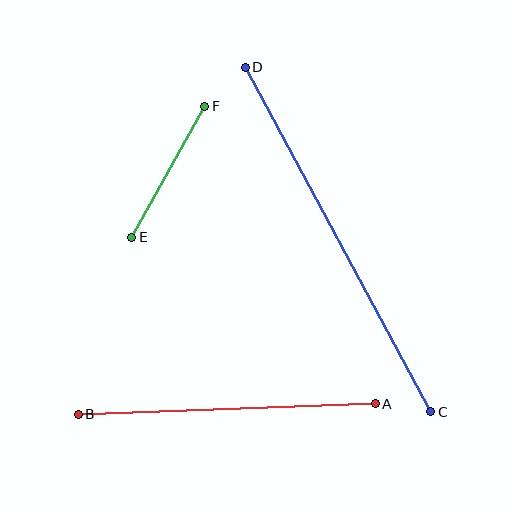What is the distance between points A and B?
The distance is approximately 297 pixels.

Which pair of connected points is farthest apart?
Points C and D are farthest apart.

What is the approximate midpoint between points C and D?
The midpoint is at approximately (338, 240) pixels.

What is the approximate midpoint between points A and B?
The midpoint is at approximately (227, 409) pixels.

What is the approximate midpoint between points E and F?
The midpoint is at approximately (168, 172) pixels.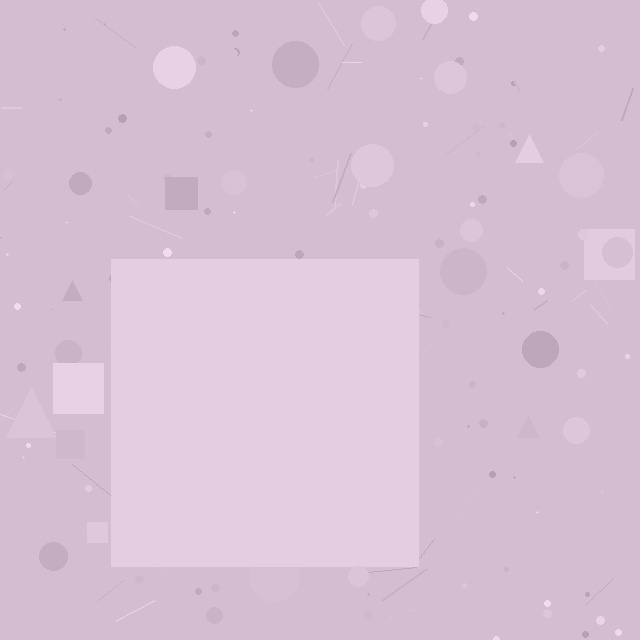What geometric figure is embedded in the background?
A square is embedded in the background.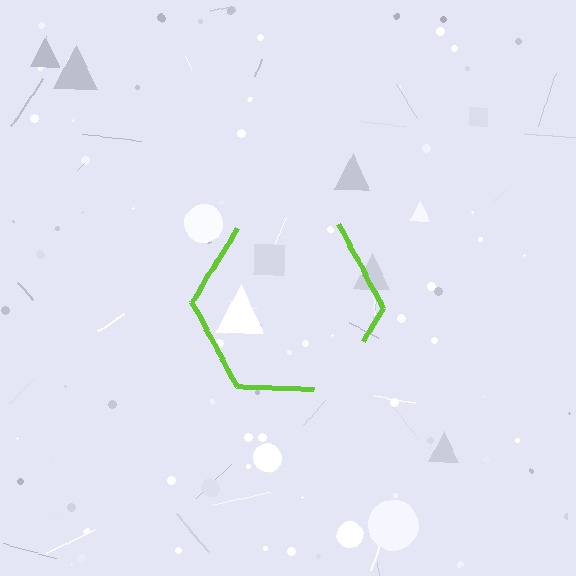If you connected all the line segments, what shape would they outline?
They would outline a hexagon.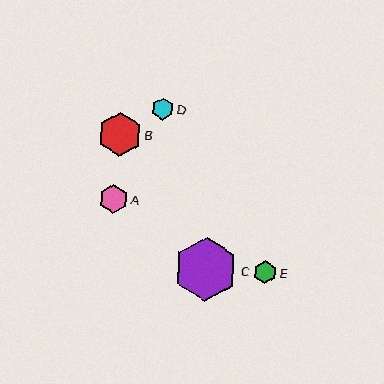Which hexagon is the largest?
Hexagon C is the largest with a size of approximately 64 pixels.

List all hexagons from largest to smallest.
From largest to smallest: C, B, A, E, D.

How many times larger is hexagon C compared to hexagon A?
Hexagon C is approximately 2.2 times the size of hexagon A.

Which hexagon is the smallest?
Hexagon D is the smallest with a size of approximately 21 pixels.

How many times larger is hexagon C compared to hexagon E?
Hexagon C is approximately 2.7 times the size of hexagon E.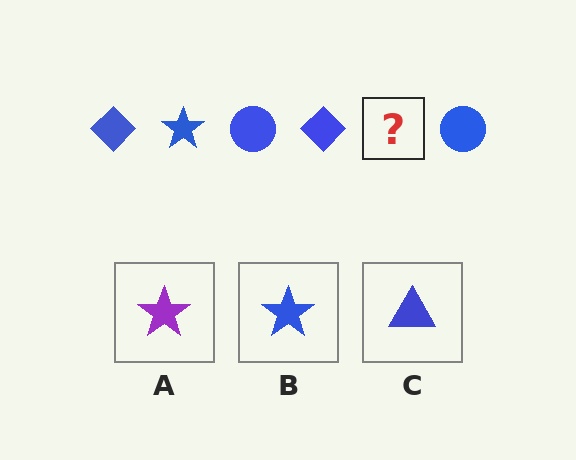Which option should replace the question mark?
Option B.